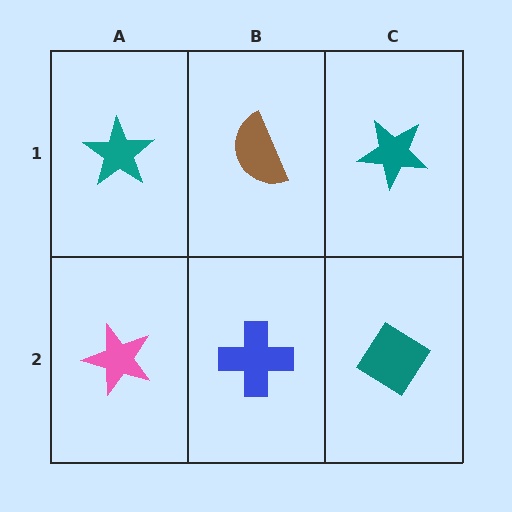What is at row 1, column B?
A brown semicircle.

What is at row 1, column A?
A teal star.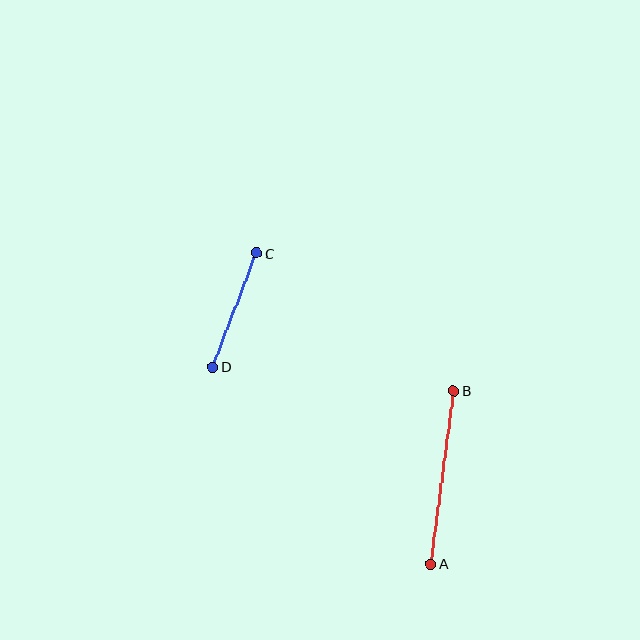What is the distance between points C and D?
The distance is approximately 122 pixels.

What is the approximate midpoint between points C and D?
The midpoint is at approximately (234, 310) pixels.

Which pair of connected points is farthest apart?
Points A and B are farthest apart.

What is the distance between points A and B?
The distance is approximately 174 pixels.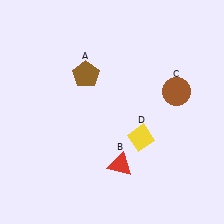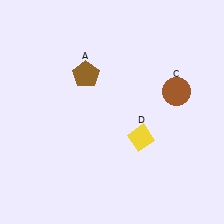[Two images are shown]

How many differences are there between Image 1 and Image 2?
There is 1 difference between the two images.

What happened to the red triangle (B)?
The red triangle (B) was removed in Image 2. It was in the bottom-right area of Image 1.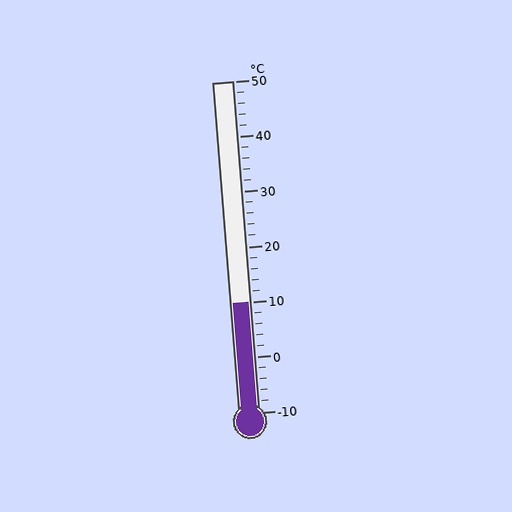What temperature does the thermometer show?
The thermometer shows approximately 10°C.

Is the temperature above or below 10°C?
The temperature is at 10°C.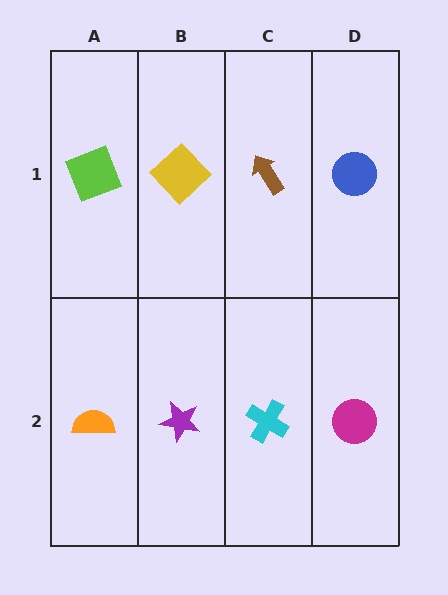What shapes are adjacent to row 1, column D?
A magenta circle (row 2, column D), a brown arrow (row 1, column C).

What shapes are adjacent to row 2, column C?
A brown arrow (row 1, column C), a purple star (row 2, column B), a magenta circle (row 2, column D).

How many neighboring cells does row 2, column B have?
3.